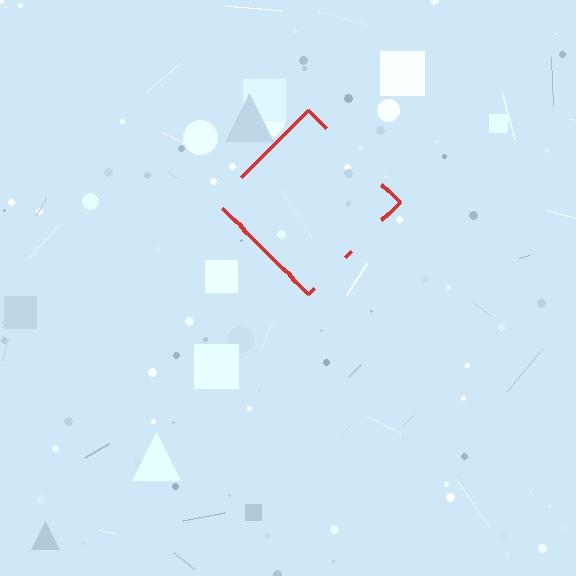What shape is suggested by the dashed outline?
The dashed outline suggests a diamond.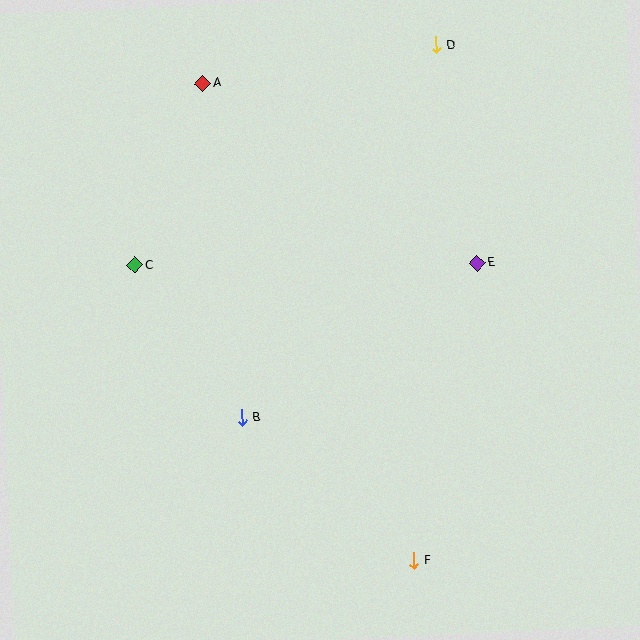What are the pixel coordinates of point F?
Point F is at (414, 561).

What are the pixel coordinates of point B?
Point B is at (242, 418).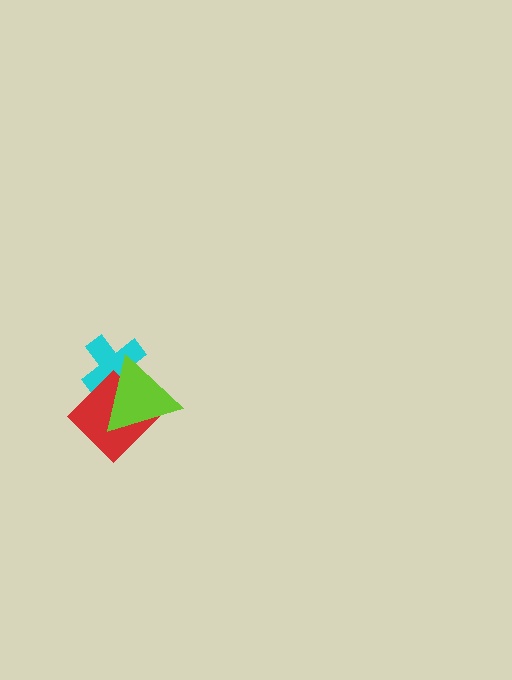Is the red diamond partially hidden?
Yes, it is partially covered by another shape.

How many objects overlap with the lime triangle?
2 objects overlap with the lime triangle.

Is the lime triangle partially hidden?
No, no other shape covers it.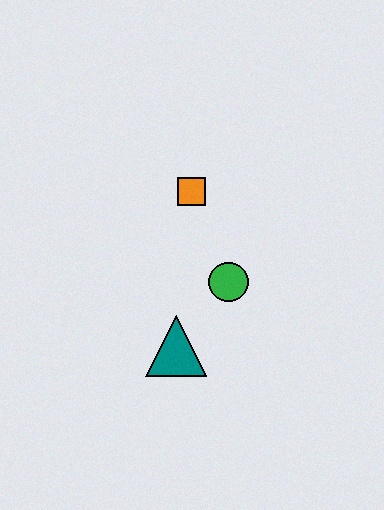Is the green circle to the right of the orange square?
Yes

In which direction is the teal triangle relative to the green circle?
The teal triangle is below the green circle.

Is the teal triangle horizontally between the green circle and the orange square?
No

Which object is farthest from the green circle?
The orange square is farthest from the green circle.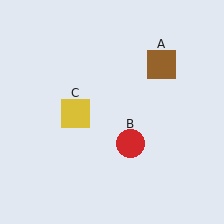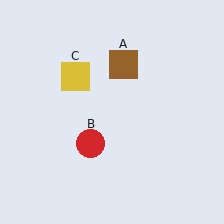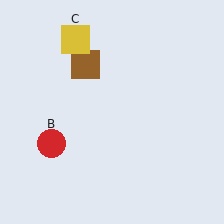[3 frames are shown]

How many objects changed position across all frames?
3 objects changed position: brown square (object A), red circle (object B), yellow square (object C).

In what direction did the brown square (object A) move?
The brown square (object A) moved left.